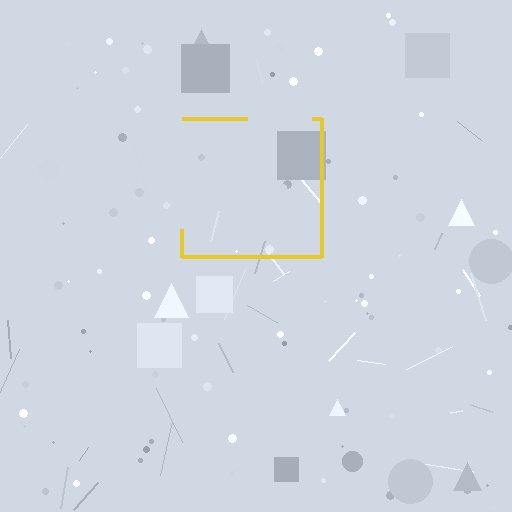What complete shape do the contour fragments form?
The contour fragments form a square.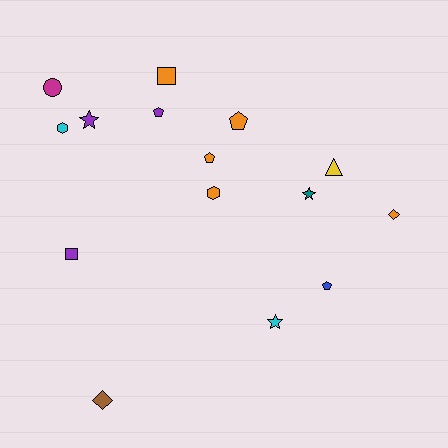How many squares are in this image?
There are 2 squares.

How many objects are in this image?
There are 15 objects.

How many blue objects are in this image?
There is 1 blue object.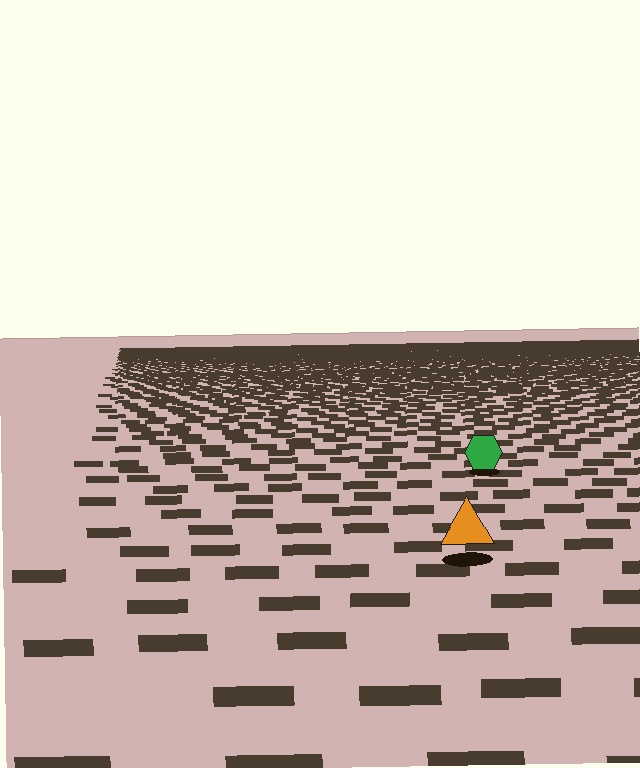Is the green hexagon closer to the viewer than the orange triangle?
No. The orange triangle is closer — you can tell from the texture gradient: the ground texture is coarser near it.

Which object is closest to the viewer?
The orange triangle is closest. The texture marks near it are larger and more spread out.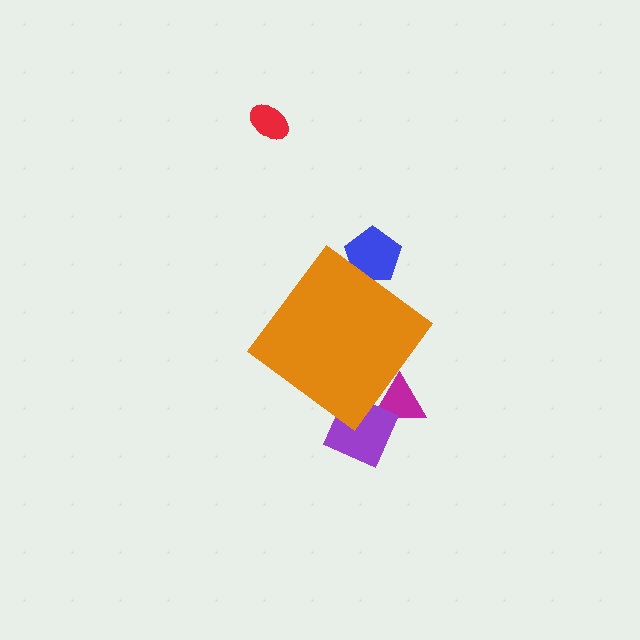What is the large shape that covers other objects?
An orange diamond.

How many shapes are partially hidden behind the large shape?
3 shapes are partially hidden.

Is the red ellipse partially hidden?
No, the red ellipse is fully visible.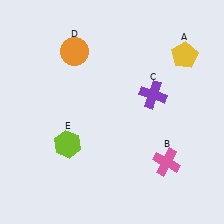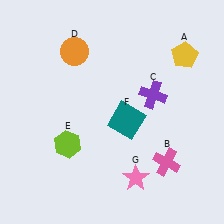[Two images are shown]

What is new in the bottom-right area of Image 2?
A pink star (G) was added in the bottom-right area of Image 2.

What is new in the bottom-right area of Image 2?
A teal square (F) was added in the bottom-right area of Image 2.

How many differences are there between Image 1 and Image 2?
There are 2 differences between the two images.